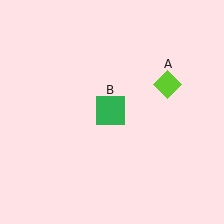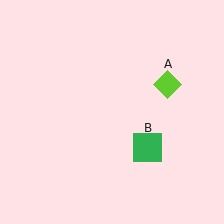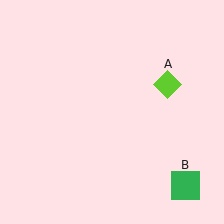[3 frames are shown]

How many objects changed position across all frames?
1 object changed position: green square (object B).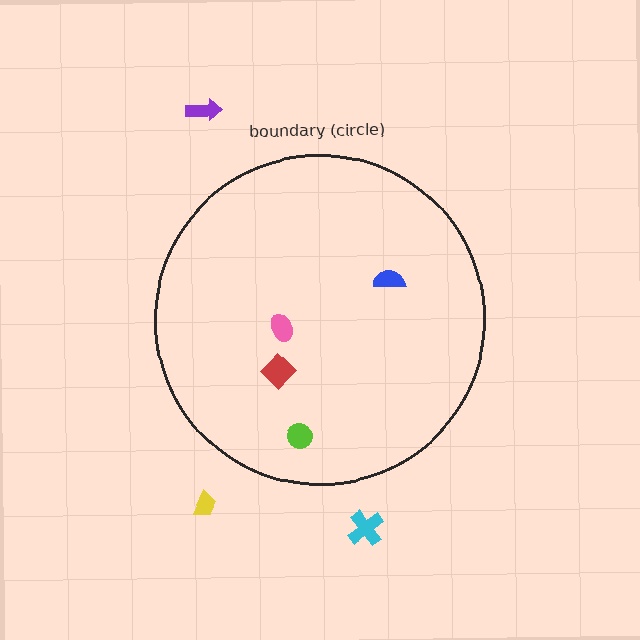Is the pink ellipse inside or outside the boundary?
Inside.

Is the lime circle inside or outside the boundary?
Inside.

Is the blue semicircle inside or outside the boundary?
Inside.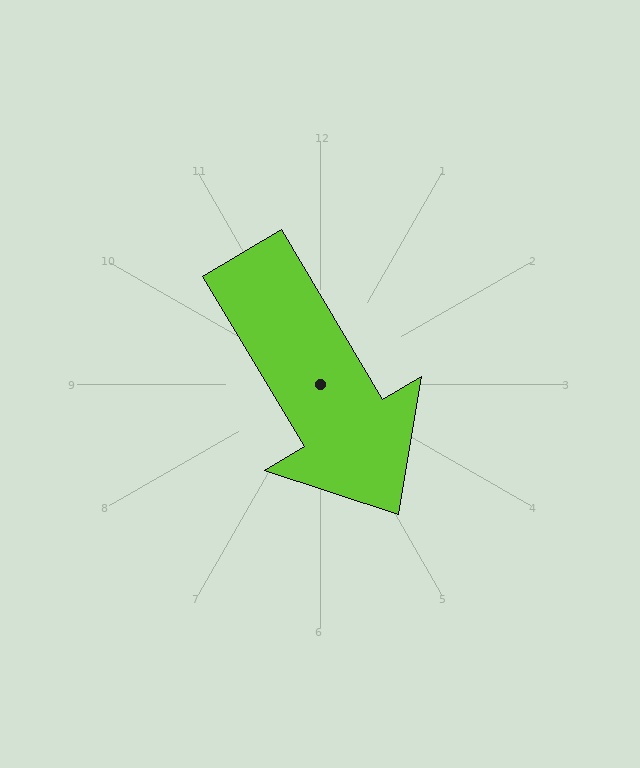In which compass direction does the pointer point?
Southeast.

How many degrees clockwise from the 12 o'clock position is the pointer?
Approximately 149 degrees.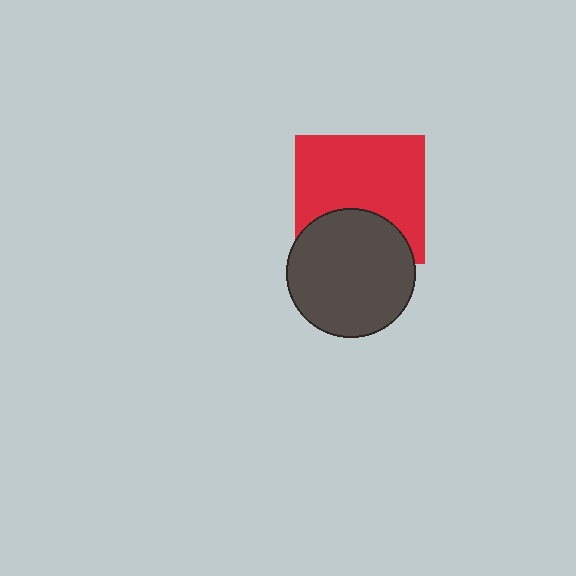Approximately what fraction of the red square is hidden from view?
Roughly 32% of the red square is hidden behind the dark gray circle.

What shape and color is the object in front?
The object in front is a dark gray circle.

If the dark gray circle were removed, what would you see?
You would see the complete red square.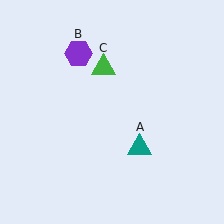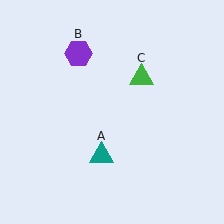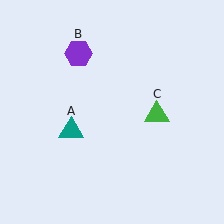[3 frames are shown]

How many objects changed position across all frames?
2 objects changed position: teal triangle (object A), green triangle (object C).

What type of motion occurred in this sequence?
The teal triangle (object A), green triangle (object C) rotated clockwise around the center of the scene.